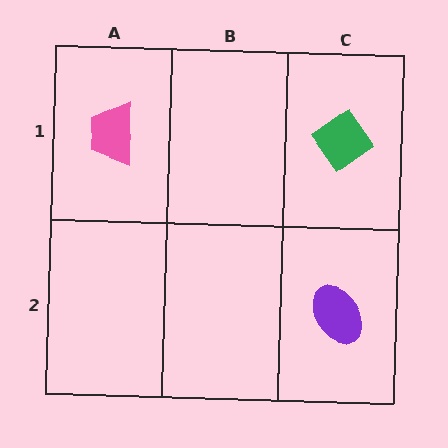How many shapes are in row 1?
2 shapes.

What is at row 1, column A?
A pink trapezoid.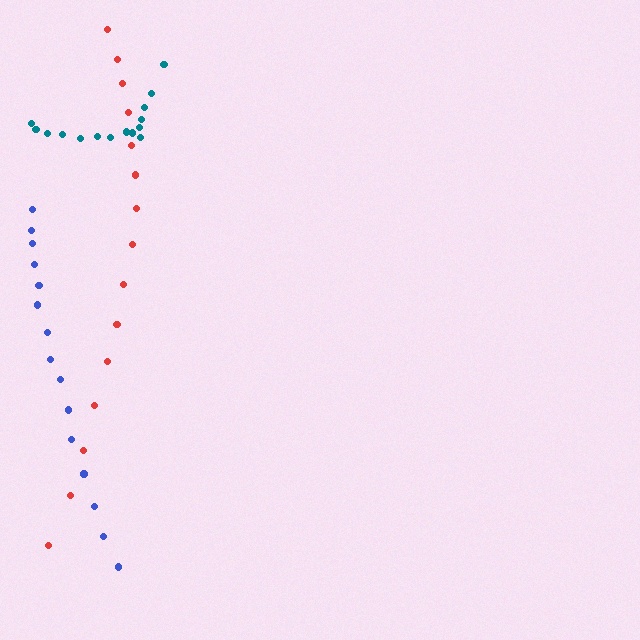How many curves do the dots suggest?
There are 3 distinct paths.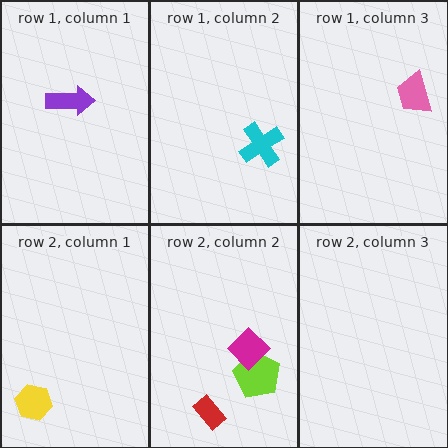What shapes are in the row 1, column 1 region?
The purple arrow.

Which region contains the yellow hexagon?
The row 2, column 1 region.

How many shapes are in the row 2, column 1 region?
1.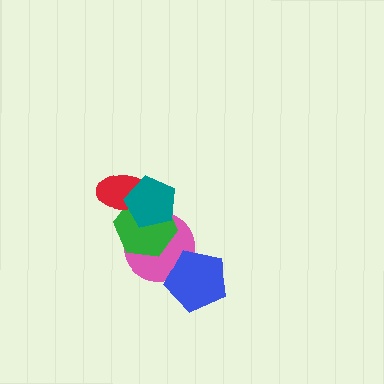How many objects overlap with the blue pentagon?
1 object overlaps with the blue pentagon.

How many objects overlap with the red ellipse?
2 objects overlap with the red ellipse.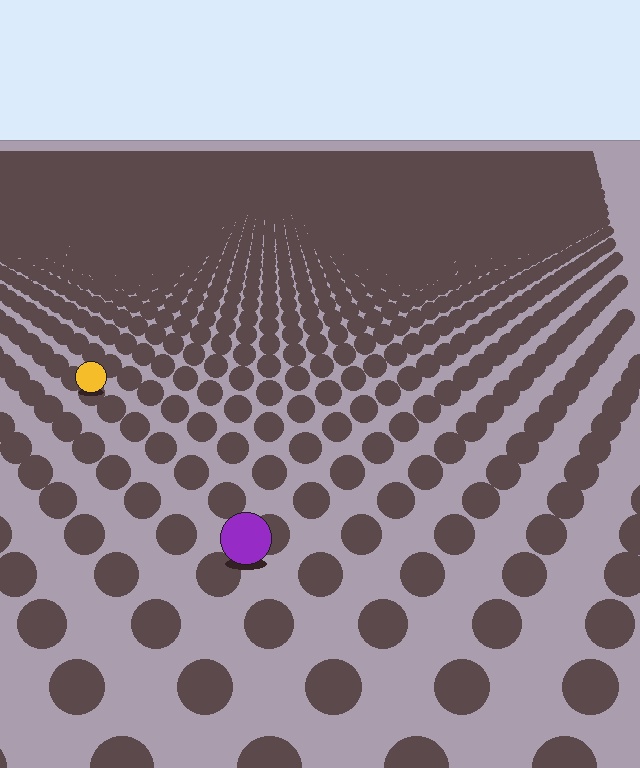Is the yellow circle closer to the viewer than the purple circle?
No. The purple circle is closer — you can tell from the texture gradient: the ground texture is coarser near it.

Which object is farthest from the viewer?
The yellow circle is farthest from the viewer. It appears smaller and the ground texture around it is denser.